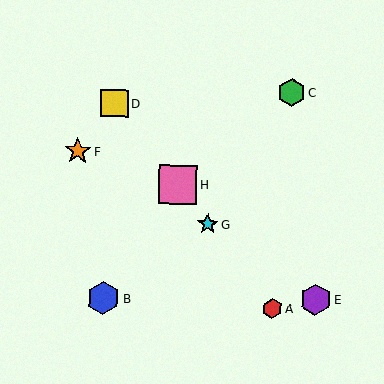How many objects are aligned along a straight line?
4 objects (A, D, G, H) are aligned along a straight line.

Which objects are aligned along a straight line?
Objects A, D, G, H are aligned along a straight line.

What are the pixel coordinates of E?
Object E is at (315, 299).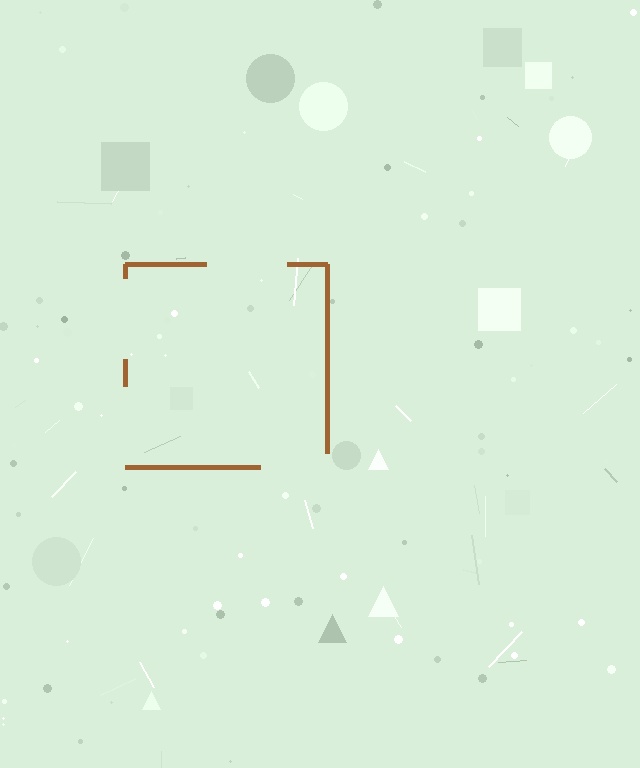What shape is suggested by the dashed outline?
The dashed outline suggests a square.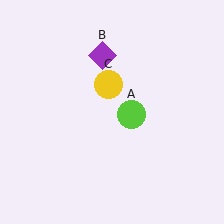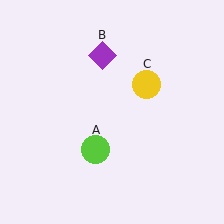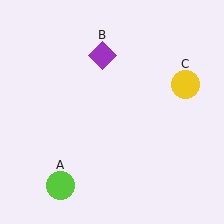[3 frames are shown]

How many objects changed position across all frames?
2 objects changed position: lime circle (object A), yellow circle (object C).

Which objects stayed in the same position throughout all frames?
Purple diamond (object B) remained stationary.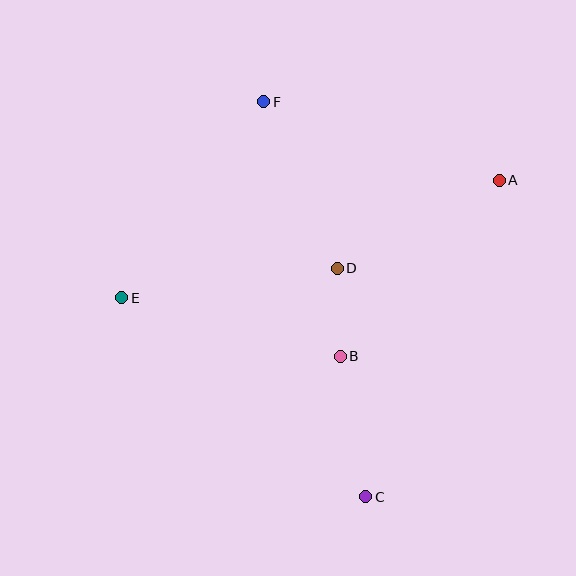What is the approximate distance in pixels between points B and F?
The distance between B and F is approximately 266 pixels.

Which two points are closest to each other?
Points B and D are closest to each other.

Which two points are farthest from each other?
Points C and F are farthest from each other.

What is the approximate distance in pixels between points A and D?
The distance between A and D is approximately 184 pixels.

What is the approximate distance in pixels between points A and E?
The distance between A and E is approximately 395 pixels.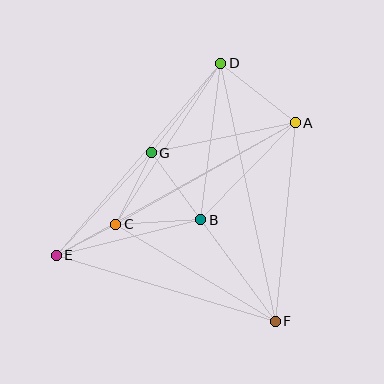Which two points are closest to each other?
Points C and E are closest to each other.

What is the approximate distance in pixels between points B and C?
The distance between B and C is approximately 85 pixels.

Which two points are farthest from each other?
Points A and E are farthest from each other.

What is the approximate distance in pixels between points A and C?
The distance between A and C is approximately 206 pixels.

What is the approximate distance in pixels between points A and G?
The distance between A and G is approximately 147 pixels.